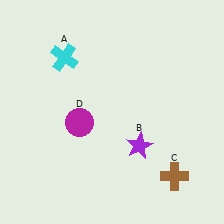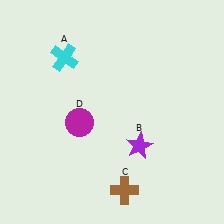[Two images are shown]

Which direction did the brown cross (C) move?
The brown cross (C) moved left.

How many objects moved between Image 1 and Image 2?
1 object moved between the two images.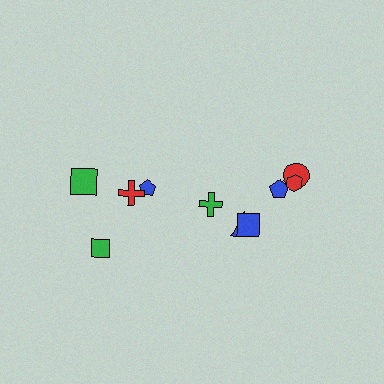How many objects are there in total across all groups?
There are 10 objects.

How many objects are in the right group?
There are 6 objects.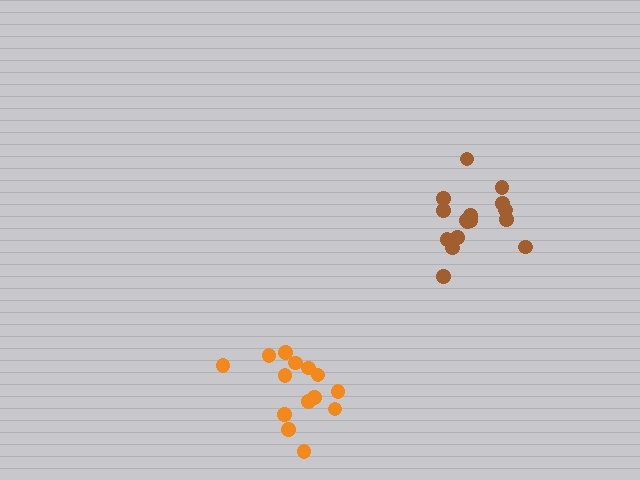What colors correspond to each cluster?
The clusters are colored: orange, brown.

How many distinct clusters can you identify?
There are 2 distinct clusters.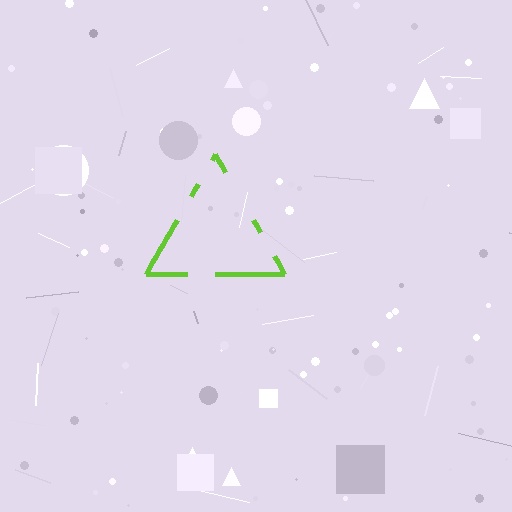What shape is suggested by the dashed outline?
The dashed outline suggests a triangle.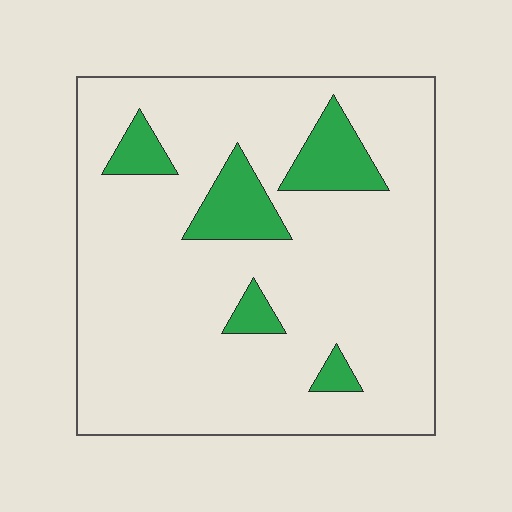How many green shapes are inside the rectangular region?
5.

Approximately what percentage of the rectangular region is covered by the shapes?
Approximately 15%.